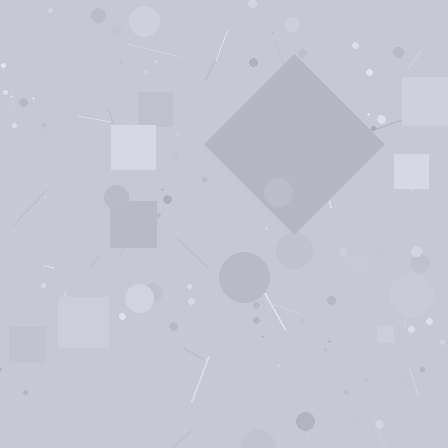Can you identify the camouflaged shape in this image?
The camouflaged shape is a diamond.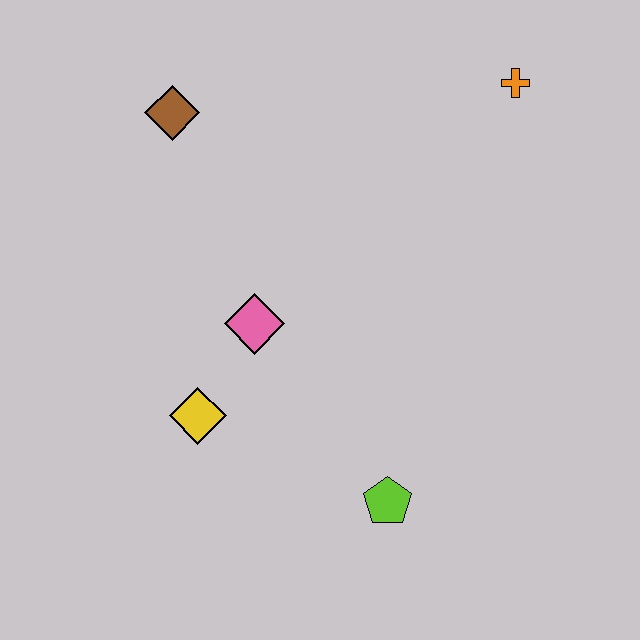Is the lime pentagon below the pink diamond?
Yes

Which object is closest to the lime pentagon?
The yellow diamond is closest to the lime pentagon.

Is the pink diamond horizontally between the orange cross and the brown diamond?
Yes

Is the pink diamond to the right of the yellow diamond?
Yes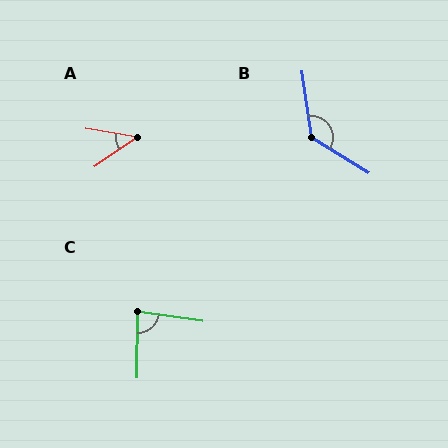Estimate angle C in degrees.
Approximately 82 degrees.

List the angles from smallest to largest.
A (44°), C (82°), B (130°).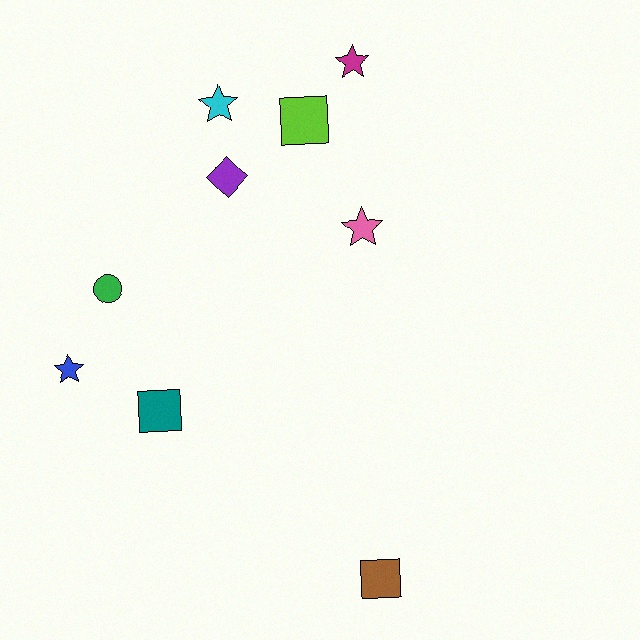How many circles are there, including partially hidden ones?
There is 1 circle.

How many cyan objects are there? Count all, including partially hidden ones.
There is 1 cyan object.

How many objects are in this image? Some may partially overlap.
There are 9 objects.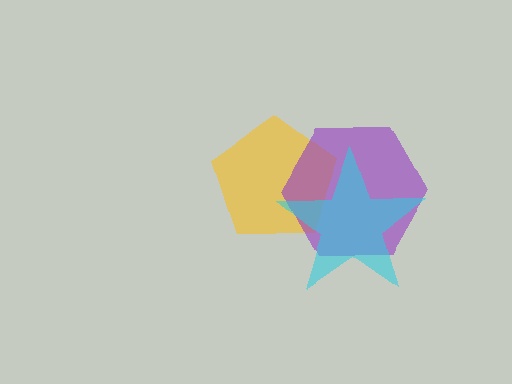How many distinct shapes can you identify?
There are 3 distinct shapes: a yellow pentagon, a purple hexagon, a cyan star.